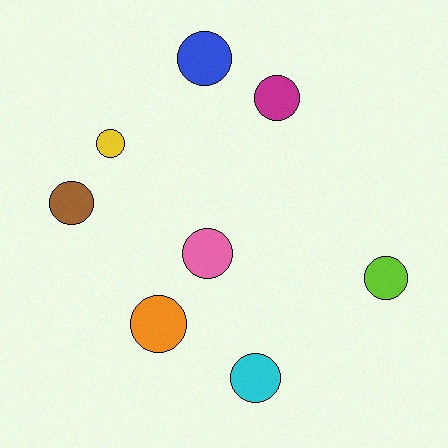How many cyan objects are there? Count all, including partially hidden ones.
There is 1 cyan object.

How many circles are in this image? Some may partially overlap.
There are 8 circles.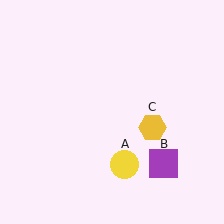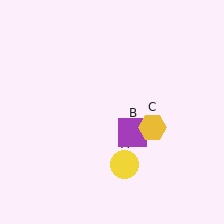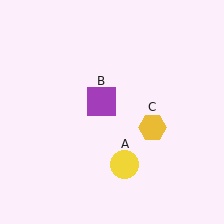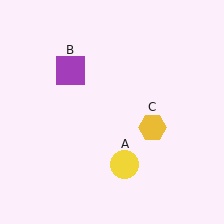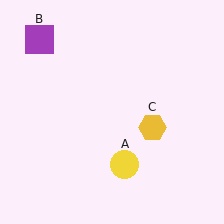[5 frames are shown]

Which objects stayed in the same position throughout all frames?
Yellow circle (object A) and yellow hexagon (object C) remained stationary.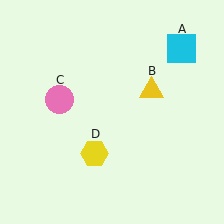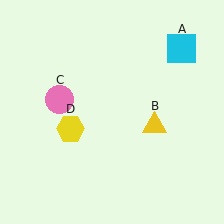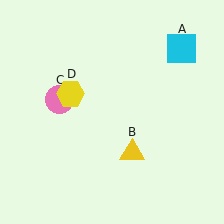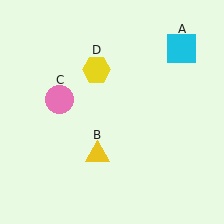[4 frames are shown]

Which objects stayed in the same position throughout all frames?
Cyan square (object A) and pink circle (object C) remained stationary.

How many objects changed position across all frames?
2 objects changed position: yellow triangle (object B), yellow hexagon (object D).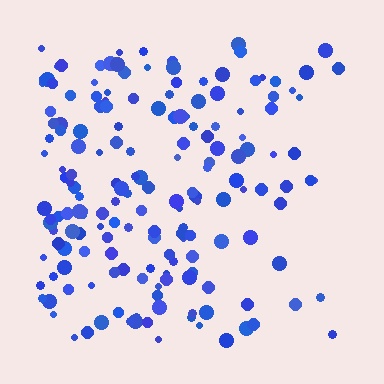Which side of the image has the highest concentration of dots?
The left.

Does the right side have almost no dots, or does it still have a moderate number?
Still a moderate number, just noticeably fewer than the left.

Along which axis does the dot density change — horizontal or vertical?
Horizontal.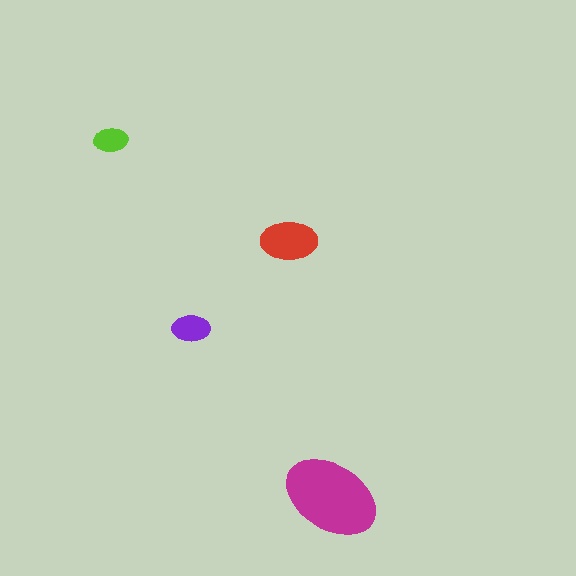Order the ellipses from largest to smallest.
the magenta one, the red one, the purple one, the lime one.